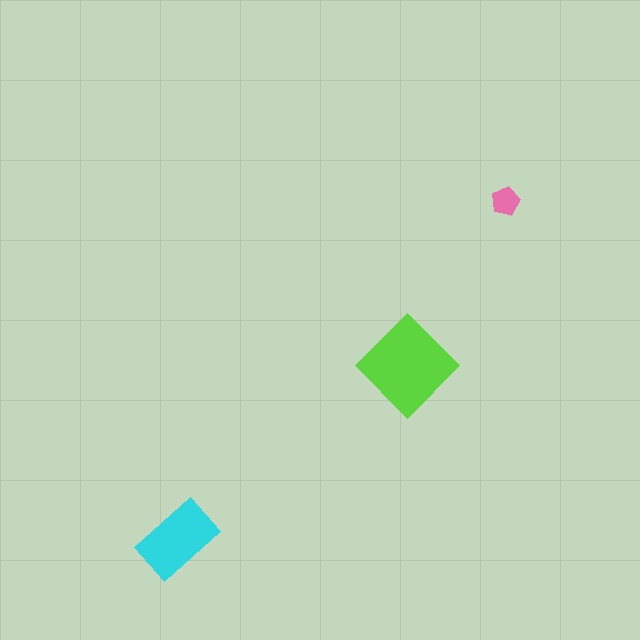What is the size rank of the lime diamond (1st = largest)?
1st.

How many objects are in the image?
There are 3 objects in the image.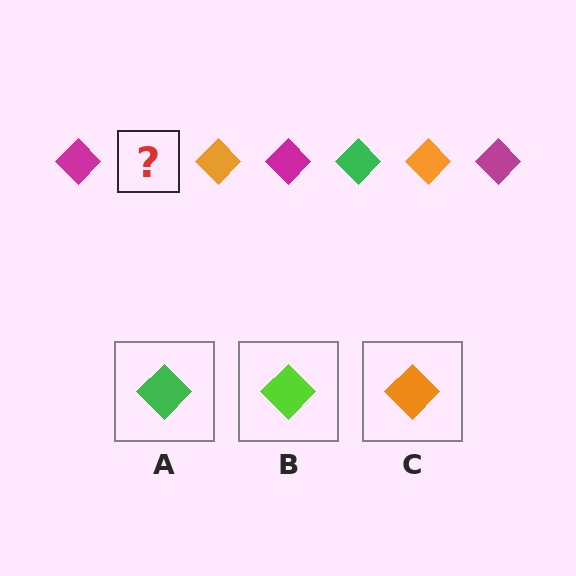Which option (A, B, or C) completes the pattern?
A.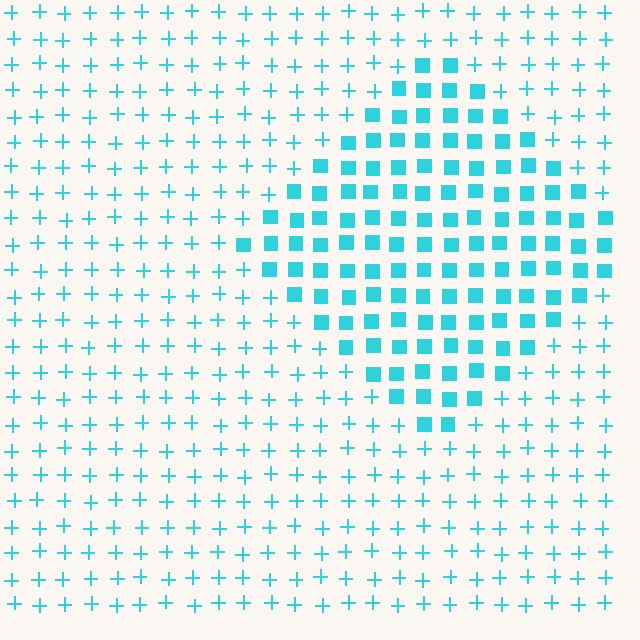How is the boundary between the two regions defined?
The boundary is defined by a change in element shape: squares inside vs. plus signs outside. All elements share the same color and spacing.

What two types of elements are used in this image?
The image uses squares inside the diamond region and plus signs outside it.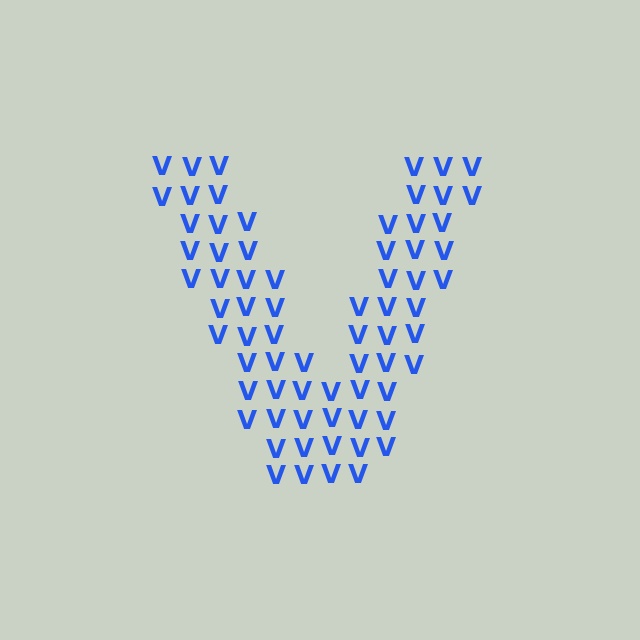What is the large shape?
The large shape is the letter V.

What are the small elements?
The small elements are letter V's.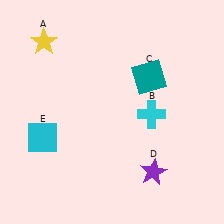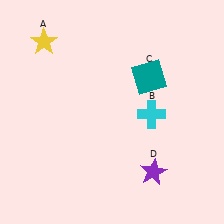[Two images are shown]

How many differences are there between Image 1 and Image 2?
There is 1 difference between the two images.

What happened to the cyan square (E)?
The cyan square (E) was removed in Image 2. It was in the bottom-left area of Image 1.